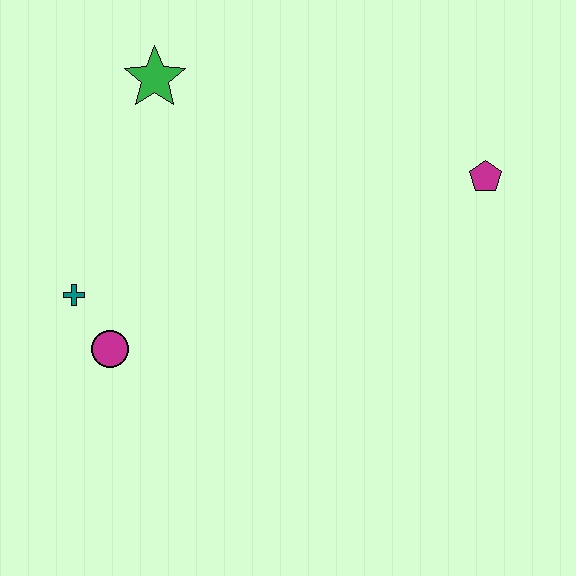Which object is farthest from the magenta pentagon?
The teal cross is farthest from the magenta pentagon.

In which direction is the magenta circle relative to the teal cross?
The magenta circle is below the teal cross.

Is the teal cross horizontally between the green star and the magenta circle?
No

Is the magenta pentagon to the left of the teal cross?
No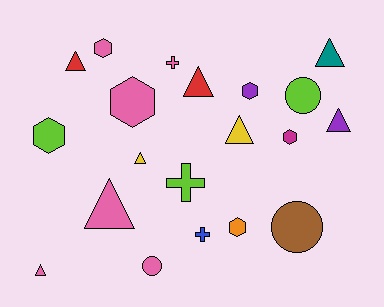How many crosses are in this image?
There are 3 crosses.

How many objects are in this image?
There are 20 objects.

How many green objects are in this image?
There are no green objects.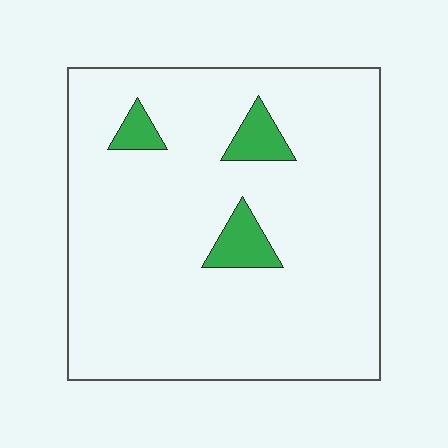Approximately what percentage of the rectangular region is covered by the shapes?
Approximately 5%.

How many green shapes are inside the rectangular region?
3.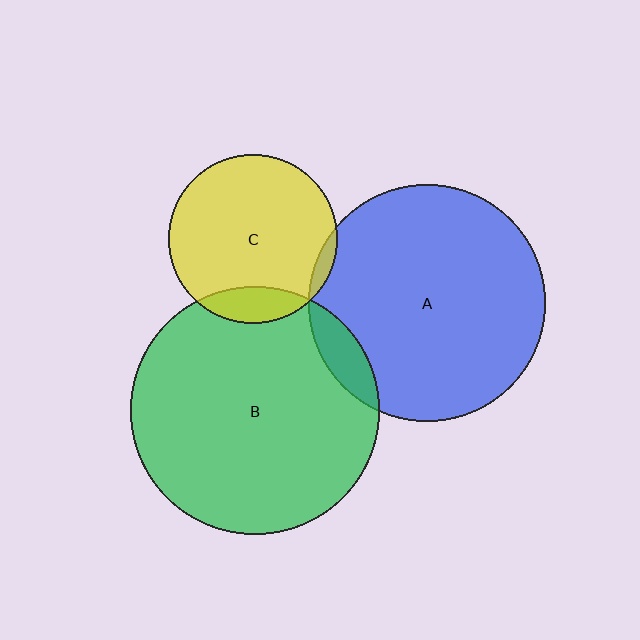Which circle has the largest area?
Circle B (green).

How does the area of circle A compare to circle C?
Approximately 2.0 times.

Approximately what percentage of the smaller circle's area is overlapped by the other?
Approximately 15%.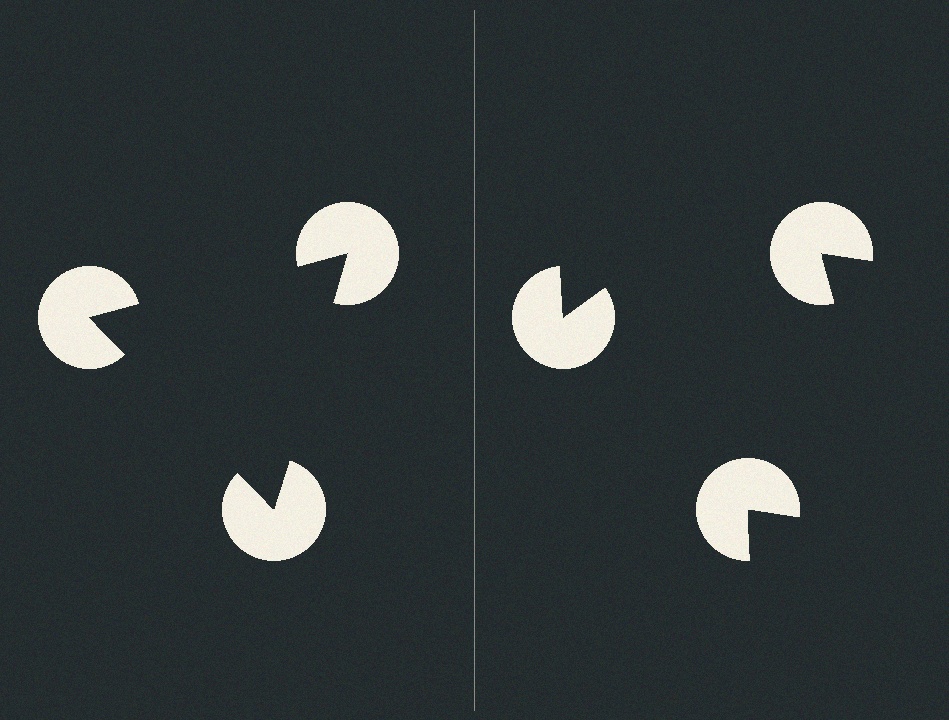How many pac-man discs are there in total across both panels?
6 — 3 on each side.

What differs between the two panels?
The pac-man discs are positioned identically on both sides; only the wedge orientations differ. On the left they align to a triangle; on the right they are misaligned.